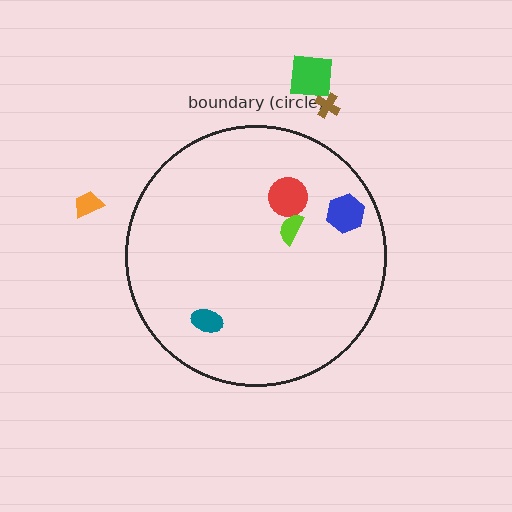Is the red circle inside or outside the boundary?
Inside.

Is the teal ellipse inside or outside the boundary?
Inside.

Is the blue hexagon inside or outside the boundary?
Inside.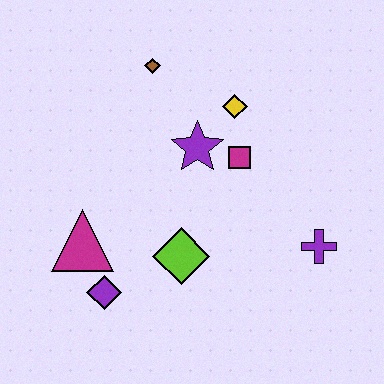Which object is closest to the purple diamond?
The magenta triangle is closest to the purple diamond.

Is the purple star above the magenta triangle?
Yes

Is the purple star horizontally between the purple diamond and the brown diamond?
No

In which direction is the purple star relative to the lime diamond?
The purple star is above the lime diamond.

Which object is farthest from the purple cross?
The brown diamond is farthest from the purple cross.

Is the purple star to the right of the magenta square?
No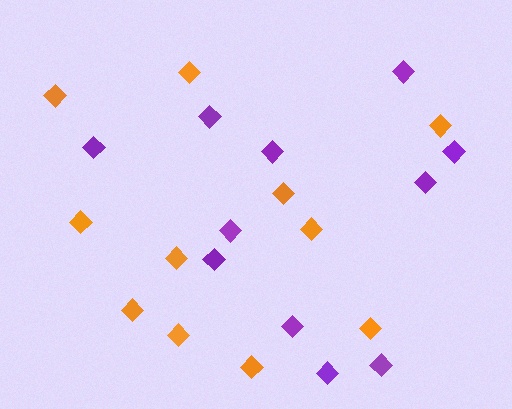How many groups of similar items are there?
There are 2 groups: one group of orange diamonds (11) and one group of purple diamonds (11).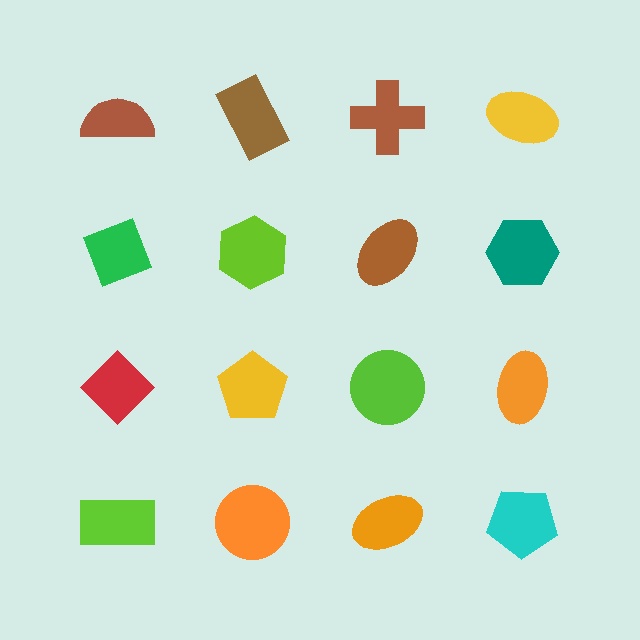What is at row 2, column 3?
A brown ellipse.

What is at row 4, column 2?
An orange circle.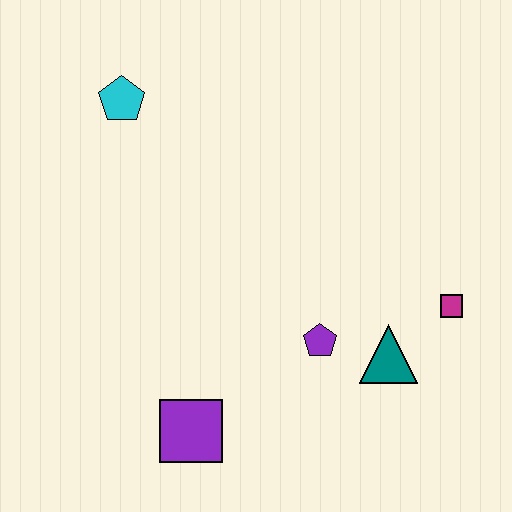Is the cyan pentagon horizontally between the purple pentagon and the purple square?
No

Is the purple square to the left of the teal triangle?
Yes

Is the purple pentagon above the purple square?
Yes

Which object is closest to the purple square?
The purple pentagon is closest to the purple square.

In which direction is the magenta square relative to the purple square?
The magenta square is to the right of the purple square.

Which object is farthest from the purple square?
The cyan pentagon is farthest from the purple square.